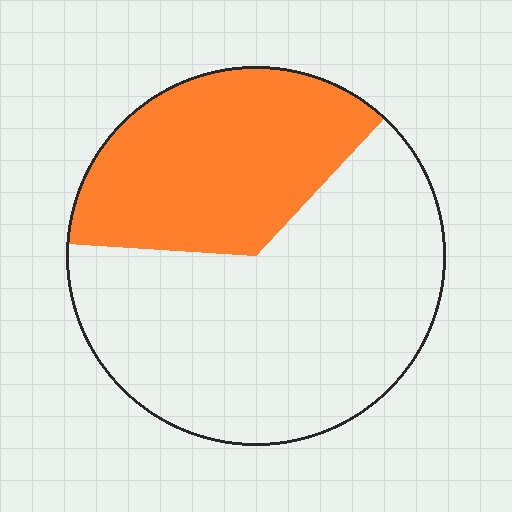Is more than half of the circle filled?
No.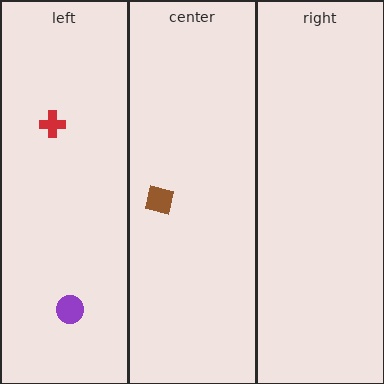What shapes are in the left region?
The purple circle, the red cross.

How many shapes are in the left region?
2.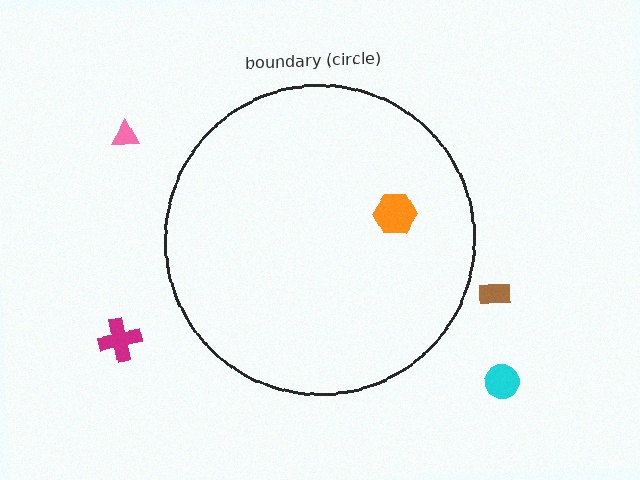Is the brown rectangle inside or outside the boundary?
Outside.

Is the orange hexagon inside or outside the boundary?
Inside.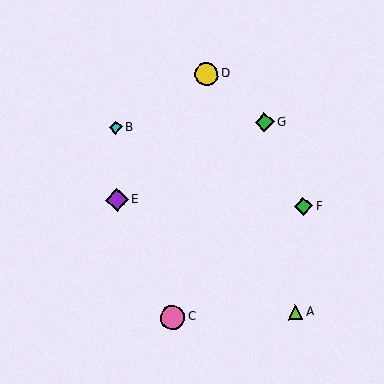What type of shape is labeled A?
Shape A is a lime triangle.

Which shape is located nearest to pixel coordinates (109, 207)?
The purple diamond (labeled E) at (117, 200) is nearest to that location.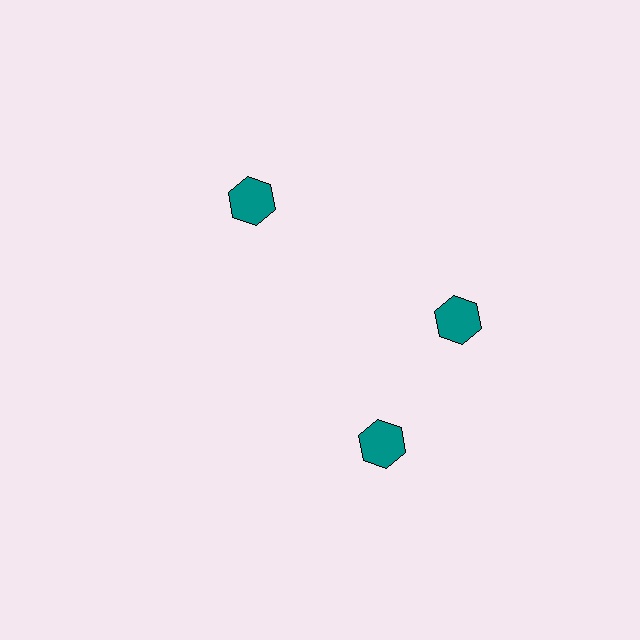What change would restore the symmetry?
The symmetry would be restored by rotating it back into even spacing with its neighbors so that all 3 hexagons sit at equal angles and equal distance from the center.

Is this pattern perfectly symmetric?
No. The 3 teal hexagons are arranged in a ring, but one element near the 7 o'clock position is rotated out of alignment along the ring, breaking the 3-fold rotational symmetry.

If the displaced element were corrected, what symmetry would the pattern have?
It would have 3-fold rotational symmetry — the pattern would map onto itself every 120 degrees.